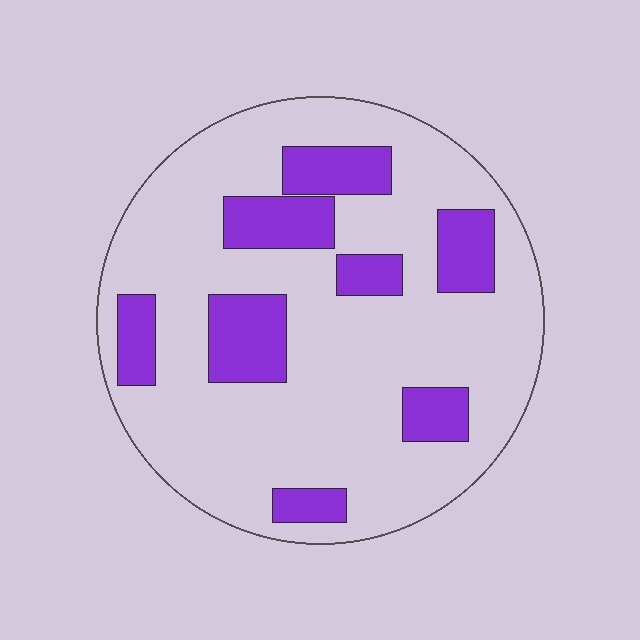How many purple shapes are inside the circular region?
8.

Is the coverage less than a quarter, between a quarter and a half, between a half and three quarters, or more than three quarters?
Less than a quarter.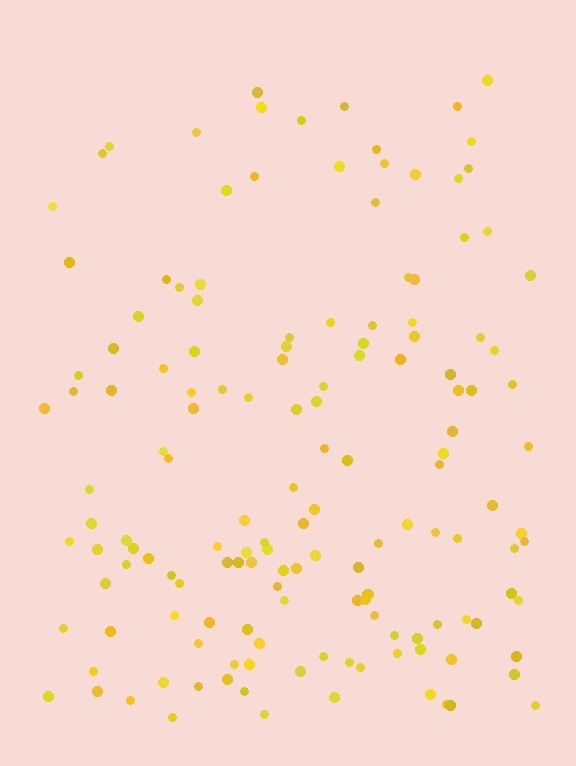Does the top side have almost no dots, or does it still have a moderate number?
Still a moderate number, just noticeably fewer than the bottom.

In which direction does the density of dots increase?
From top to bottom, with the bottom side densest.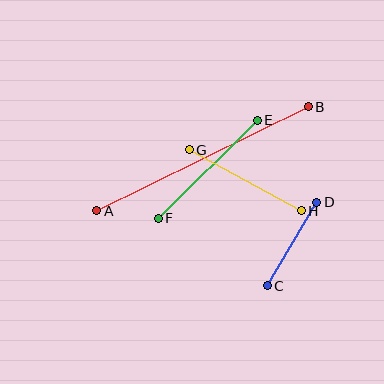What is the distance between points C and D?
The distance is approximately 97 pixels.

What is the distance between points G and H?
The distance is approximately 127 pixels.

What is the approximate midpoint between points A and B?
The midpoint is at approximately (203, 159) pixels.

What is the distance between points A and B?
The distance is approximately 236 pixels.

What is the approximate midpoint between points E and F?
The midpoint is at approximately (208, 169) pixels.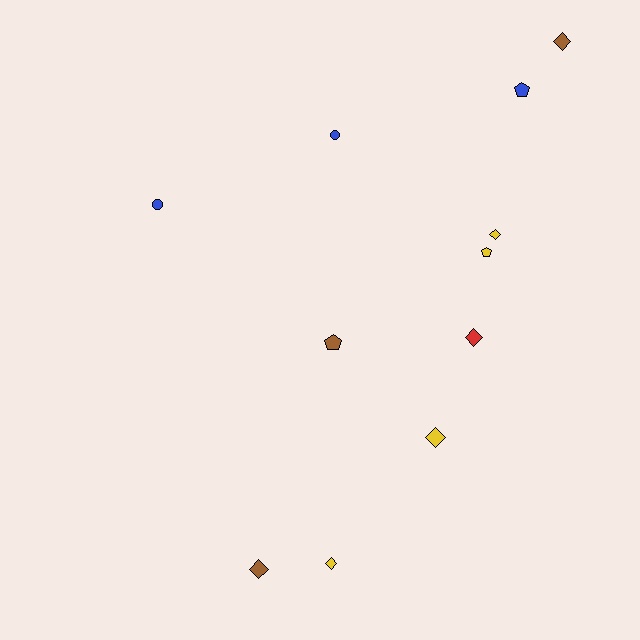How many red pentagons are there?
There are no red pentagons.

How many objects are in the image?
There are 11 objects.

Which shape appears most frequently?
Diamond, with 6 objects.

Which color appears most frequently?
Yellow, with 4 objects.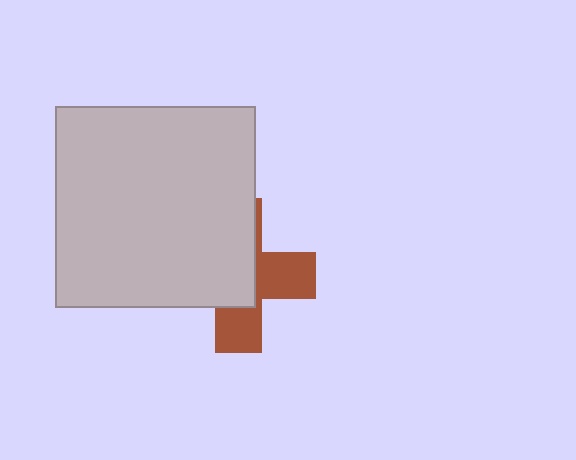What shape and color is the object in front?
The object in front is a light gray square.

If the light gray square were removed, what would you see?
You would see the complete brown cross.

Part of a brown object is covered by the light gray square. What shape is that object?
It is a cross.